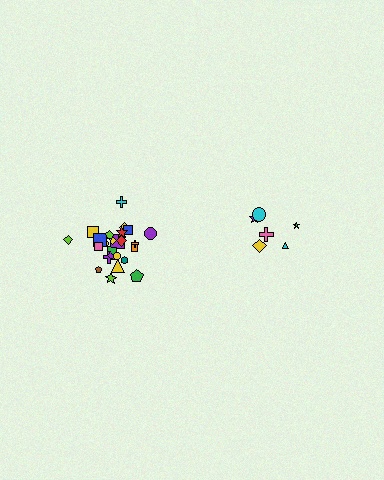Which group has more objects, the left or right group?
The left group.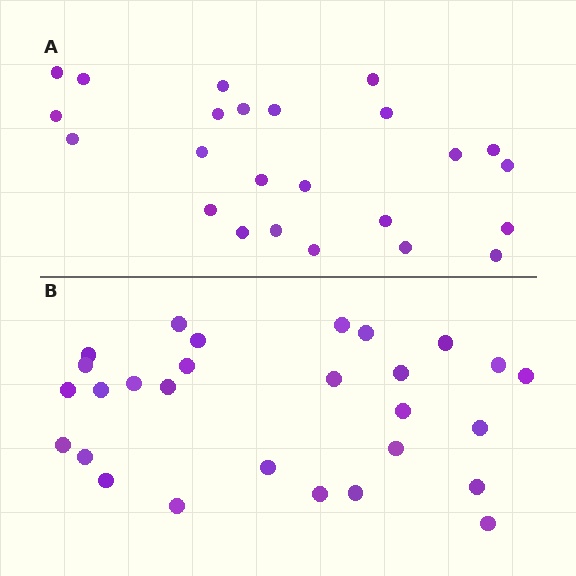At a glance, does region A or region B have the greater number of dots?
Region B (the bottom region) has more dots.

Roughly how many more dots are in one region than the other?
Region B has about 4 more dots than region A.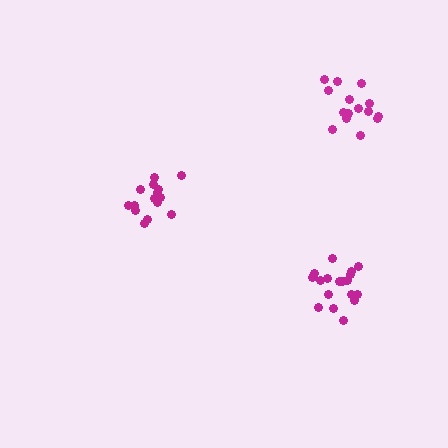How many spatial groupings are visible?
There are 3 spatial groupings.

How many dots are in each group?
Group 1: 15 dots, Group 2: 18 dots, Group 3: 16 dots (49 total).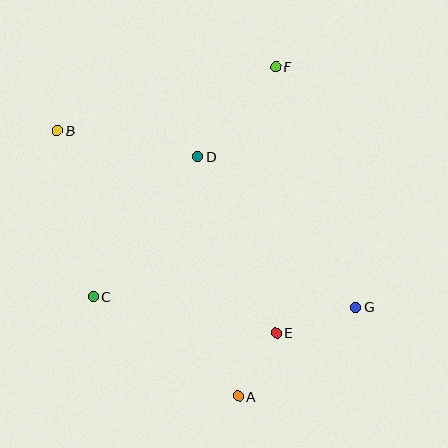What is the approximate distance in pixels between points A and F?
The distance between A and F is approximately 332 pixels.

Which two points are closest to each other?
Points A and E are closest to each other.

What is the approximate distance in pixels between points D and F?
The distance between D and F is approximately 119 pixels.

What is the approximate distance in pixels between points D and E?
The distance between D and E is approximately 193 pixels.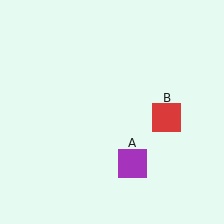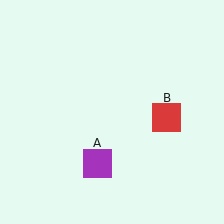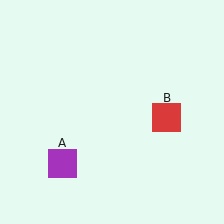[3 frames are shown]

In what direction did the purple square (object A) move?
The purple square (object A) moved left.